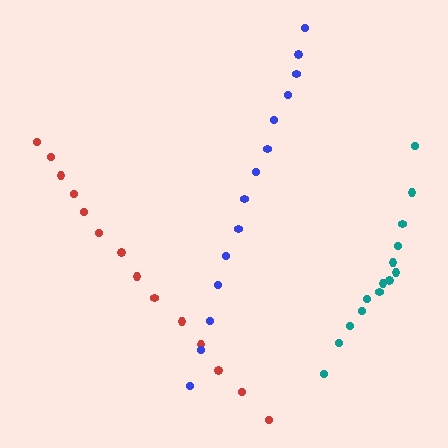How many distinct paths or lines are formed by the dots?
There are 3 distinct paths.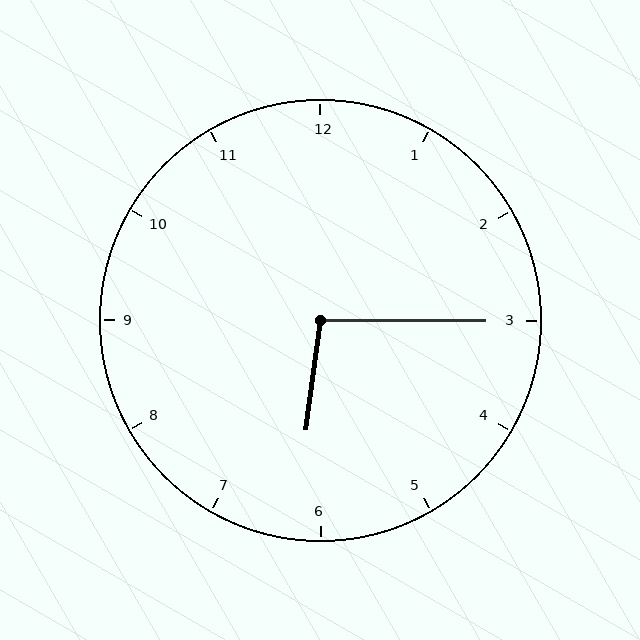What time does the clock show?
6:15.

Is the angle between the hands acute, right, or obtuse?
It is obtuse.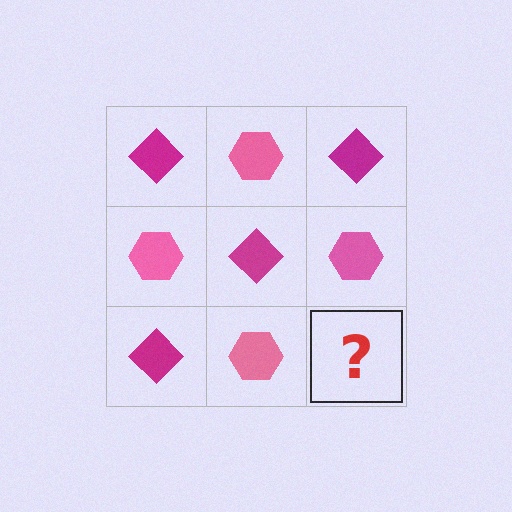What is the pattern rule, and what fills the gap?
The rule is that it alternates magenta diamond and pink hexagon in a checkerboard pattern. The gap should be filled with a magenta diamond.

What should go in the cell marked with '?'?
The missing cell should contain a magenta diamond.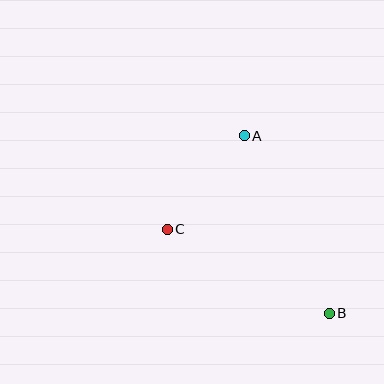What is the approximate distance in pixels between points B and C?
The distance between B and C is approximately 183 pixels.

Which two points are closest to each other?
Points A and C are closest to each other.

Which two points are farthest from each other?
Points A and B are farthest from each other.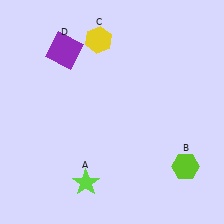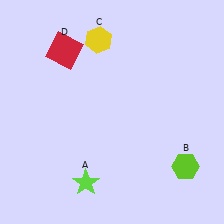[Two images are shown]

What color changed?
The square (D) changed from purple in Image 1 to red in Image 2.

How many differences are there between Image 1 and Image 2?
There is 1 difference between the two images.